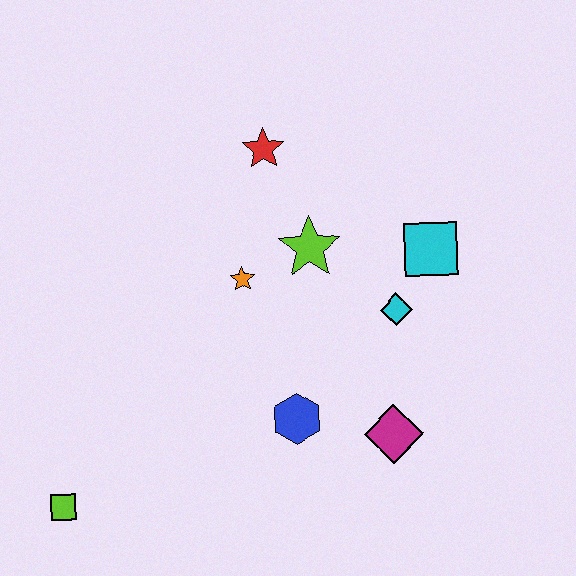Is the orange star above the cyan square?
No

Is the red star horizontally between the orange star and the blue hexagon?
Yes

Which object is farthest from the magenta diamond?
The lime square is farthest from the magenta diamond.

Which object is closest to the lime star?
The orange star is closest to the lime star.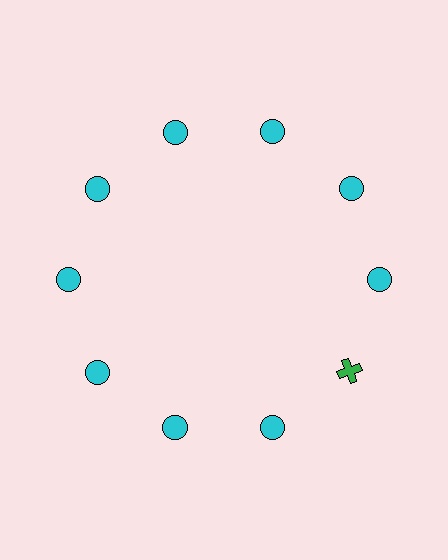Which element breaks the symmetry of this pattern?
The green cross at roughly the 4 o'clock position breaks the symmetry. All other shapes are cyan circles.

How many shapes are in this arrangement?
There are 10 shapes arranged in a ring pattern.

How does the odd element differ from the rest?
It differs in both color (green instead of cyan) and shape (cross instead of circle).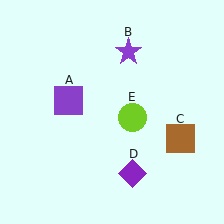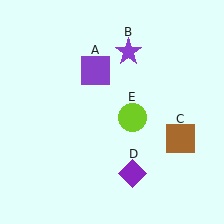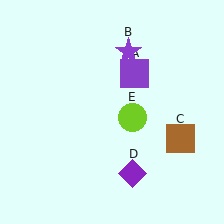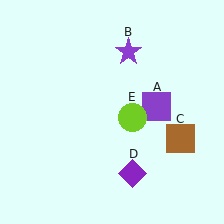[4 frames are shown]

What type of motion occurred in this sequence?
The purple square (object A) rotated clockwise around the center of the scene.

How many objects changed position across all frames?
1 object changed position: purple square (object A).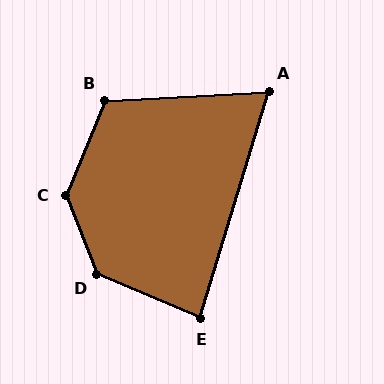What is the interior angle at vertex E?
Approximately 84 degrees (acute).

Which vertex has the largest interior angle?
C, at approximately 136 degrees.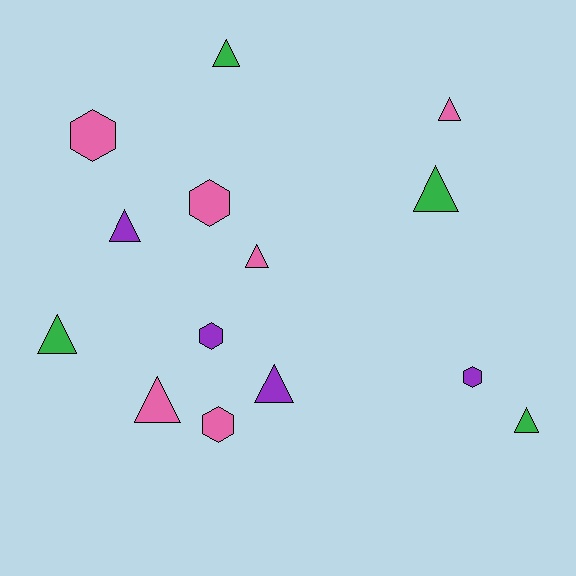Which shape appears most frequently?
Triangle, with 9 objects.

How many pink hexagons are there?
There are 3 pink hexagons.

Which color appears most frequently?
Pink, with 6 objects.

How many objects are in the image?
There are 14 objects.